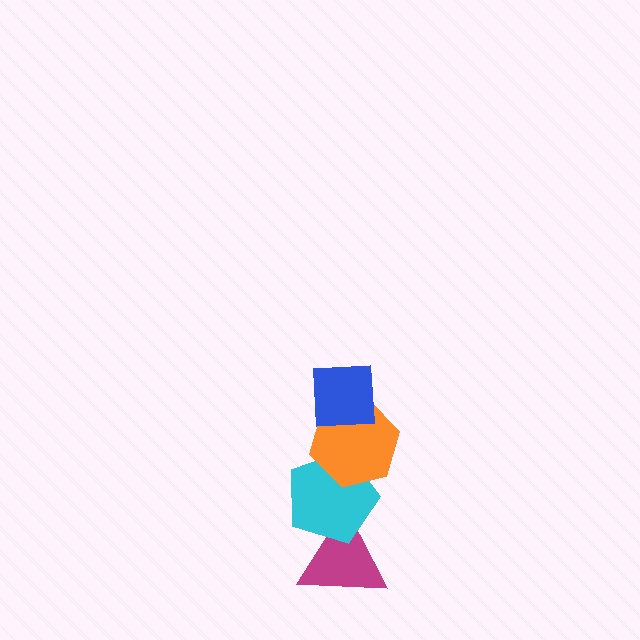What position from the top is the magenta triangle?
The magenta triangle is 4th from the top.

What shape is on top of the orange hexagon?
The blue square is on top of the orange hexagon.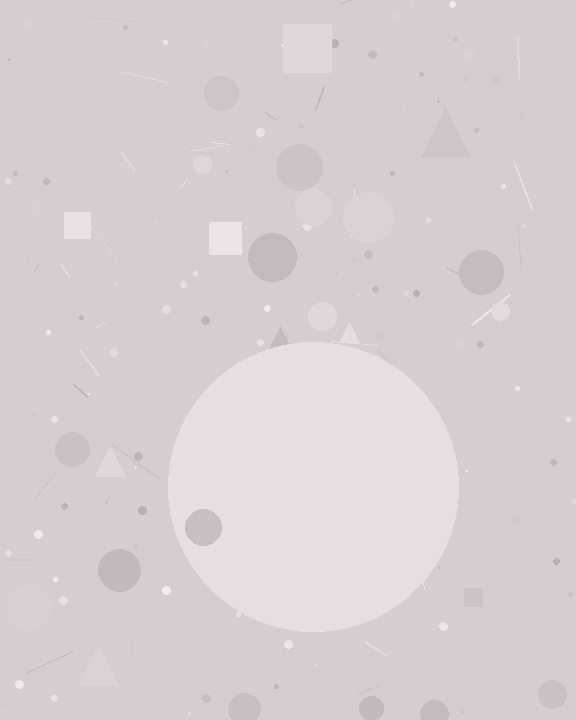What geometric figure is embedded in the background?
A circle is embedded in the background.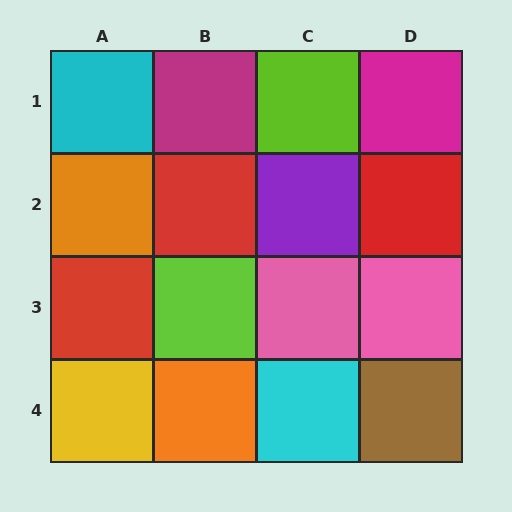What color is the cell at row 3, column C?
Pink.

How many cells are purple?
1 cell is purple.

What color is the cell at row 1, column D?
Magenta.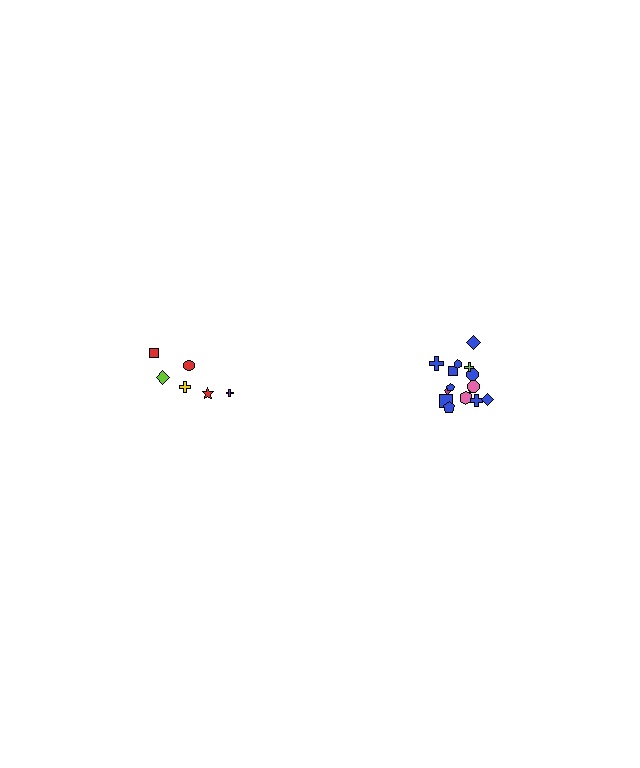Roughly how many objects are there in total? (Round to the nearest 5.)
Roughly 20 objects in total.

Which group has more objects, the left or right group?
The right group.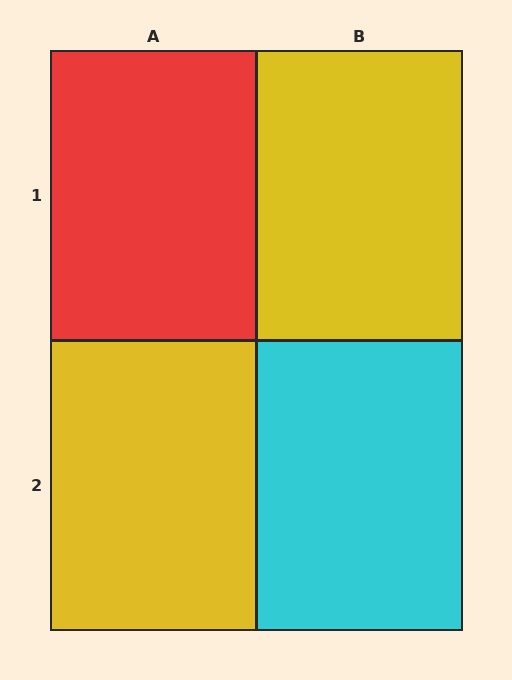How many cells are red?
1 cell is red.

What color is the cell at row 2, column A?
Yellow.